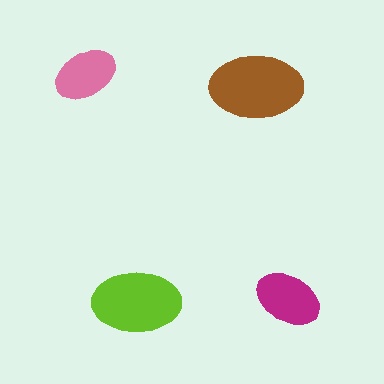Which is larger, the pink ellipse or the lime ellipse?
The lime one.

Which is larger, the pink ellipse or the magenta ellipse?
The magenta one.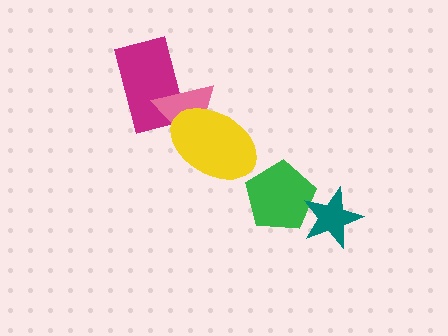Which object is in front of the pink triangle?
The yellow ellipse is in front of the pink triangle.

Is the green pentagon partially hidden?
Yes, it is partially covered by another shape.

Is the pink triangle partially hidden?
Yes, it is partially covered by another shape.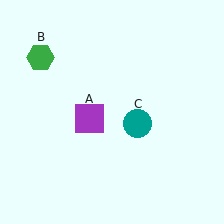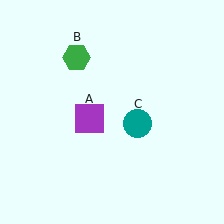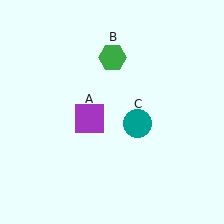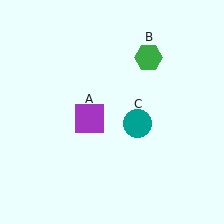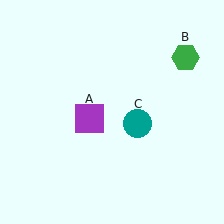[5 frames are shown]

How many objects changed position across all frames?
1 object changed position: green hexagon (object B).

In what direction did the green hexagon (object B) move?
The green hexagon (object B) moved right.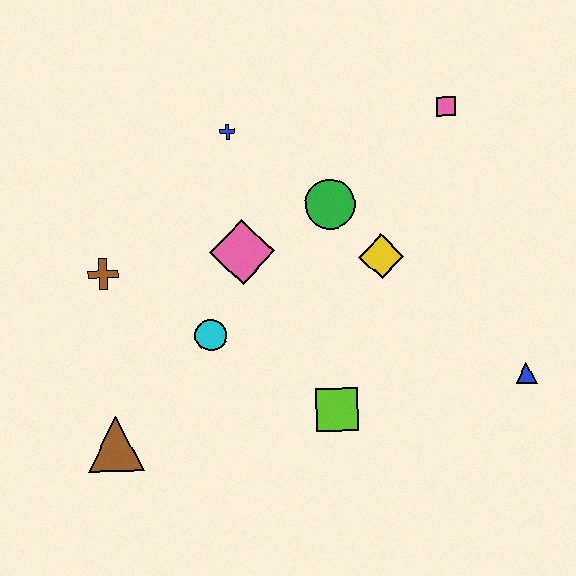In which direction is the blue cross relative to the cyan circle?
The blue cross is above the cyan circle.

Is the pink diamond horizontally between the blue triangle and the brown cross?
Yes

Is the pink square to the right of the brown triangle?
Yes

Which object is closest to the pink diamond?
The cyan circle is closest to the pink diamond.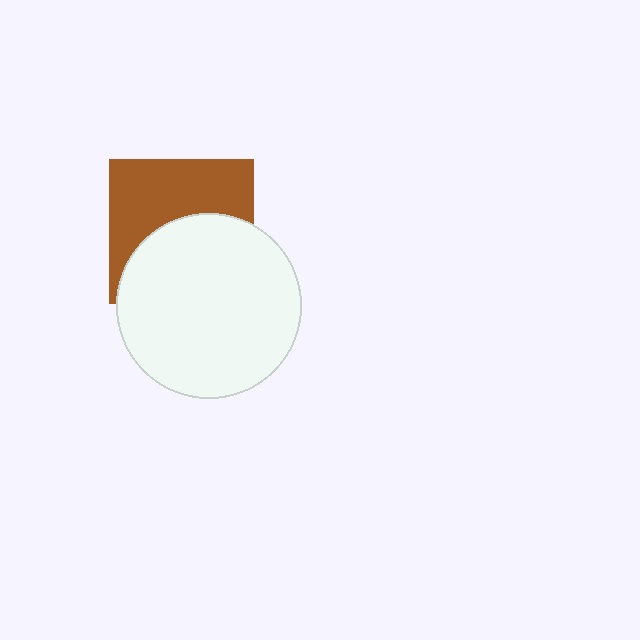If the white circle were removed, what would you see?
You would see the complete brown square.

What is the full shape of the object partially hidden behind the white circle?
The partially hidden object is a brown square.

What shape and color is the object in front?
The object in front is a white circle.